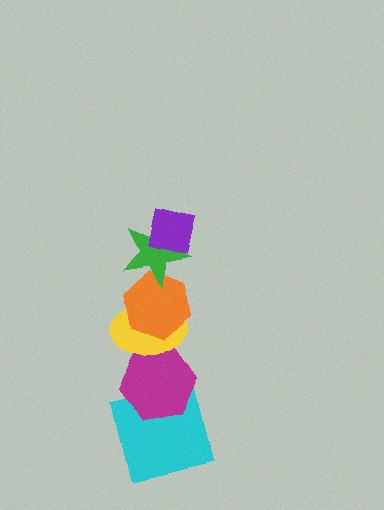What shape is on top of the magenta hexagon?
The yellow ellipse is on top of the magenta hexagon.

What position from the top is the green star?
The green star is 2nd from the top.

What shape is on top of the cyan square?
The magenta hexagon is on top of the cyan square.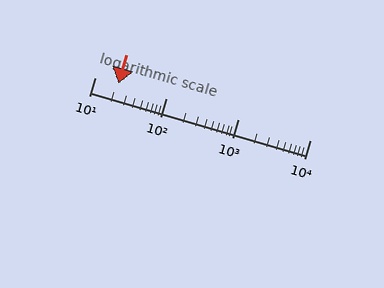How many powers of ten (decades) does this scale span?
The scale spans 3 decades, from 10 to 10000.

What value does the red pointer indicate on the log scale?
The pointer indicates approximately 21.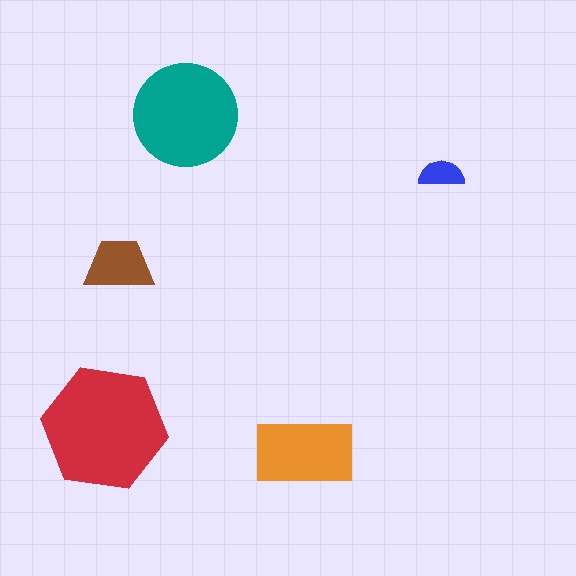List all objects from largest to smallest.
The red hexagon, the teal circle, the orange rectangle, the brown trapezoid, the blue semicircle.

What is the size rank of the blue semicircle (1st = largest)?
5th.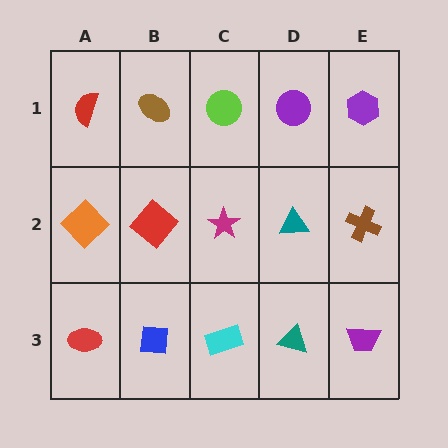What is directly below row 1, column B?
A red diamond.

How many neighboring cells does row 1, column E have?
2.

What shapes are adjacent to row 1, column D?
A teal triangle (row 2, column D), a lime circle (row 1, column C), a purple hexagon (row 1, column E).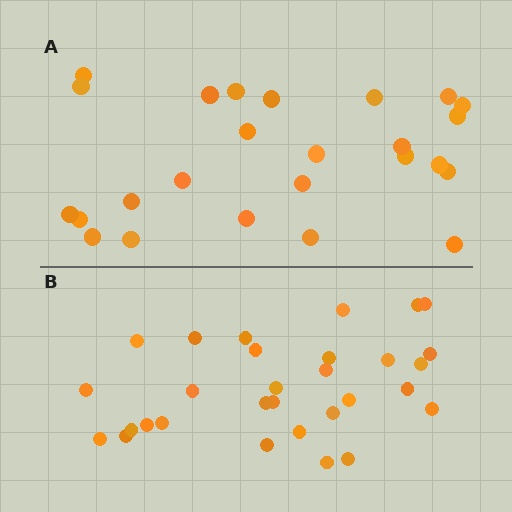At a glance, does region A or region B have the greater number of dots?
Region B (the bottom region) has more dots.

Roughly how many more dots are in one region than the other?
Region B has about 5 more dots than region A.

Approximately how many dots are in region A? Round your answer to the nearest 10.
About 20 dots. (The exact count is 25, which rounds to 20.)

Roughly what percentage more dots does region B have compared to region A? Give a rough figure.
About 20% more.